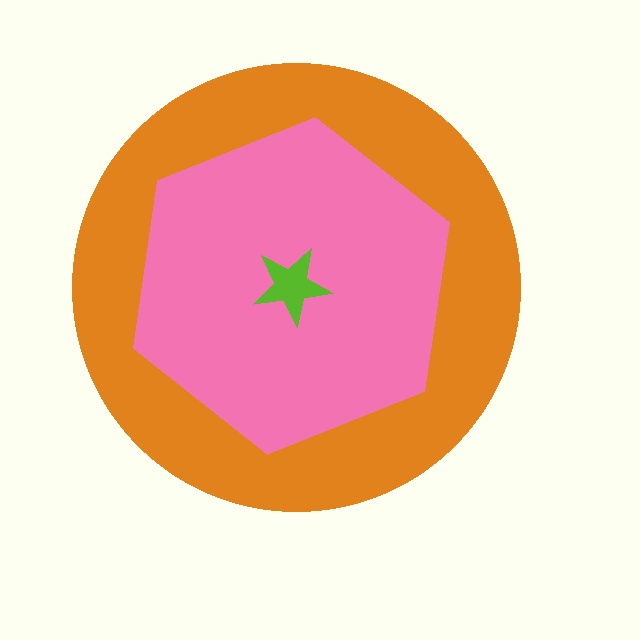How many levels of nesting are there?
3.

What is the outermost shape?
The orange circle.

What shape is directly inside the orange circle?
The pink hexagon.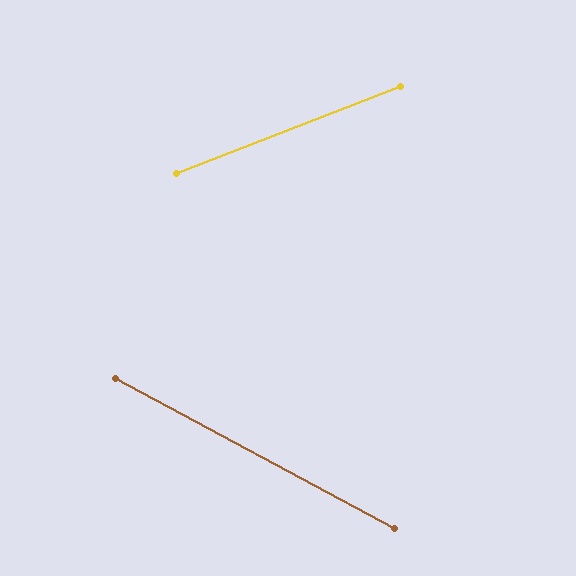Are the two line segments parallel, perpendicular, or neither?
Neither parallel nor perpendicular — they differ by about 49°.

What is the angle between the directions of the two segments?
Approximately 49 degrees.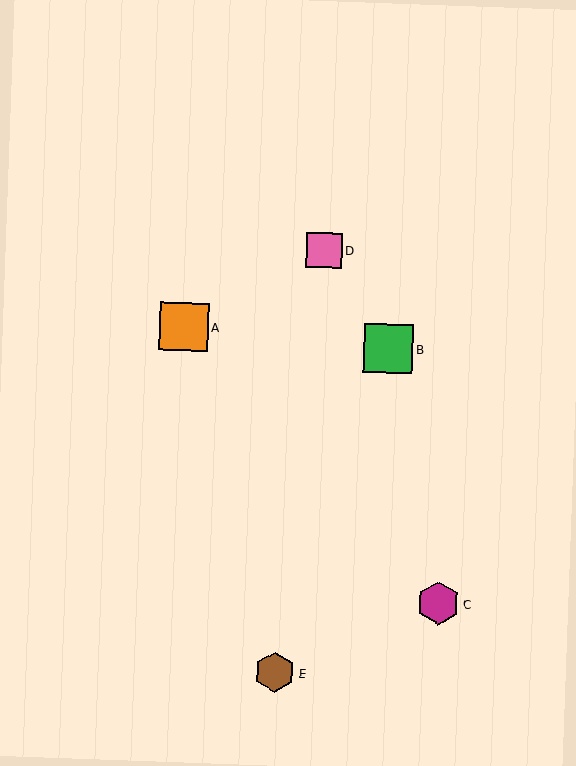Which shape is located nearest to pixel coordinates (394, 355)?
The green square (labeled B) at (388, 349) is nearest to that location.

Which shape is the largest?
The green square (labeled B) is the largest.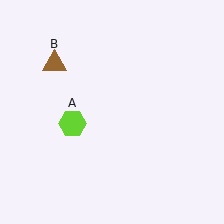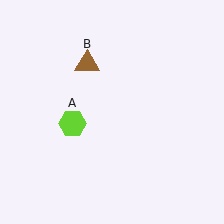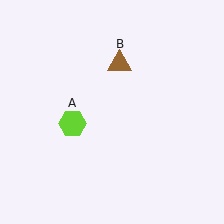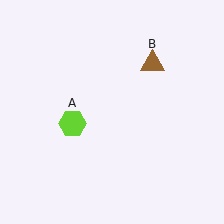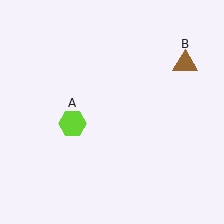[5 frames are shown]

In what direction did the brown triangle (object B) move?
The brown triangle (object B) moved right.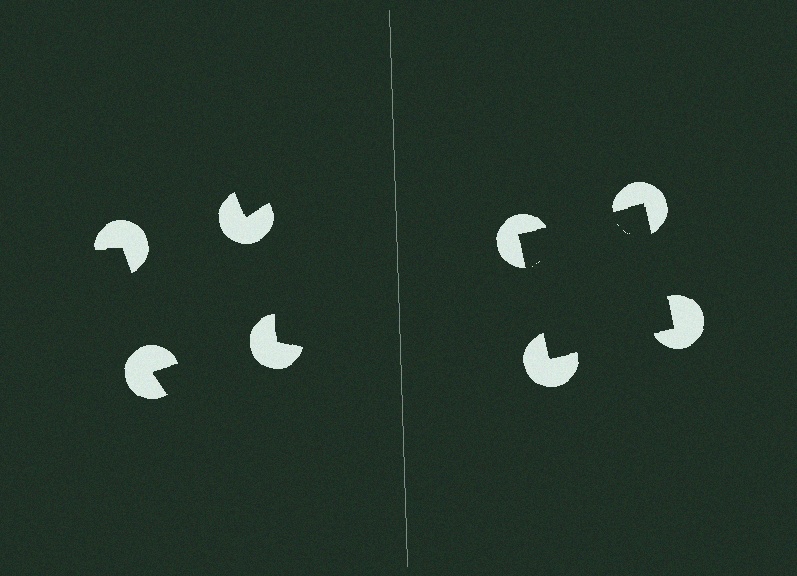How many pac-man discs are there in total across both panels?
8 — 4 on each side.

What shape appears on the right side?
An illusory square.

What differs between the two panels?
The pac-man discs are positioned identically on both sides; only the wedge orientations differ. On the right they align to a square; on the left they are misaligned.